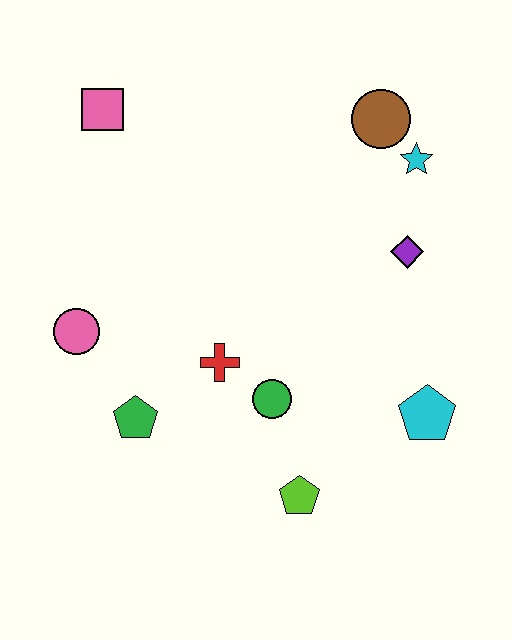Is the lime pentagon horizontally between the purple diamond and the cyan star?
No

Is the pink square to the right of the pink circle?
Yes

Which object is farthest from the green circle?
The pink square is farthest from the green circle.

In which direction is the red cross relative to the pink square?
The red cross is below the pink square.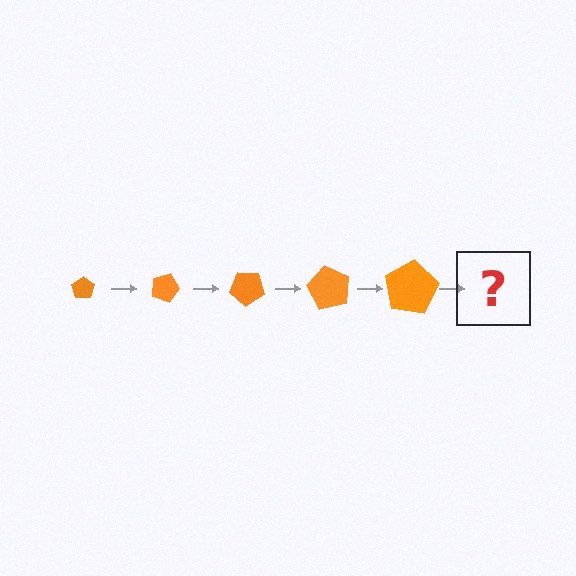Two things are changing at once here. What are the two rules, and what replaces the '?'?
The two rules are that the pentagon grows larger each step and it rotates 20 degrees each step. The '?' should be a pentagon, larger than the previous one and rotated 100 degrees from the start.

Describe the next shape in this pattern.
It should be a pentagon, larger than the previous one and rotated 100 degrees from the start.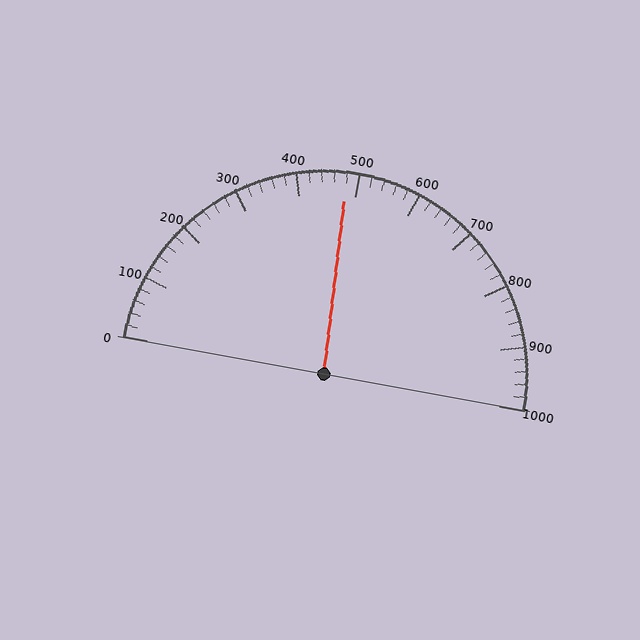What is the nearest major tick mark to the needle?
The nearest major tick mark is 500.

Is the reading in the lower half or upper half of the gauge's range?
The reading is in the lower half of the range (0 to 1000).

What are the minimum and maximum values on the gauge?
The gauge ranges from 0 to 1000.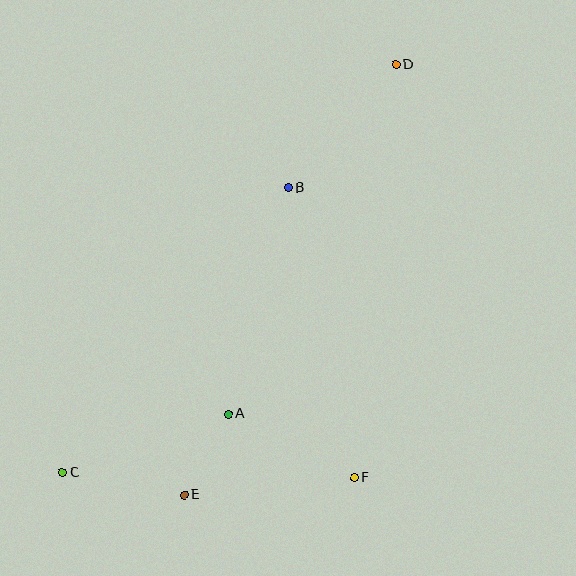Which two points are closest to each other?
Points A and E are closest to each other.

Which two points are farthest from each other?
Points C and D are farthest from each other.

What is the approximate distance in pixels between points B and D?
The distance between B and D is approximately 164 pixels.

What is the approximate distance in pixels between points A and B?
The distance between A and B is approximately 234 pixels.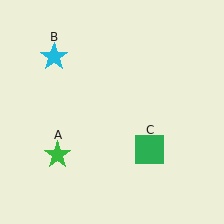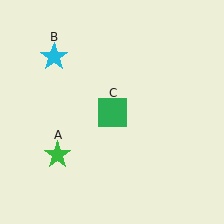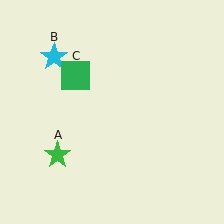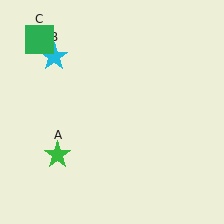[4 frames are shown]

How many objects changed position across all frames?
1 object changed position: green square (object C).